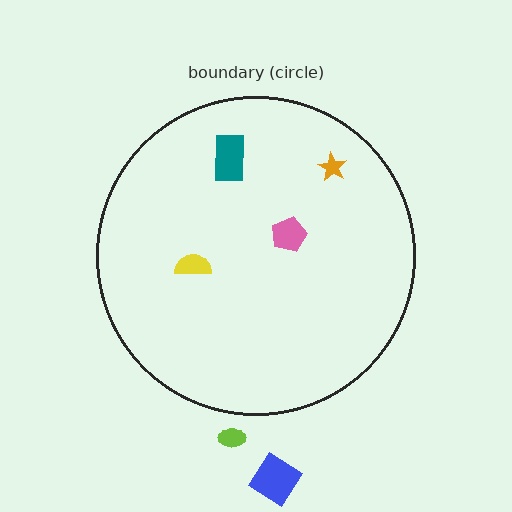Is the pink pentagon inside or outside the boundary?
Inside.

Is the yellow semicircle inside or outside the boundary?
Inside.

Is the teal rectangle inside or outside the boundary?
Inside.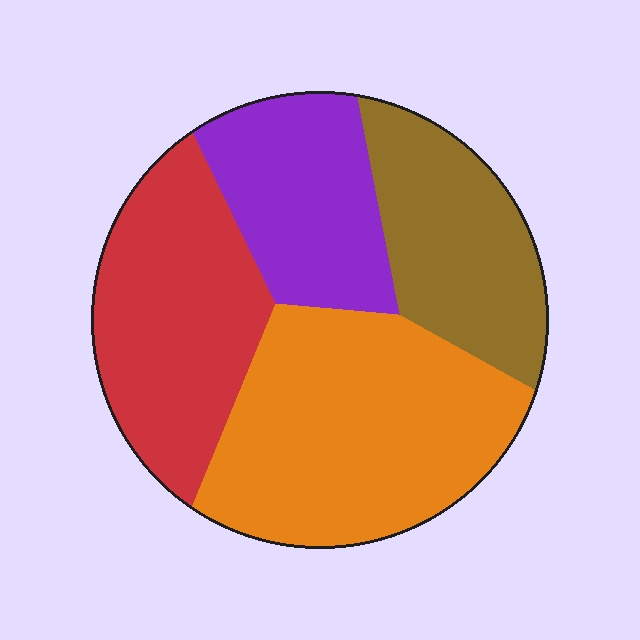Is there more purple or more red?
Red.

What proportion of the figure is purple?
Purple covers about 20% of the figure.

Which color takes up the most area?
Orange, at roughly 35%.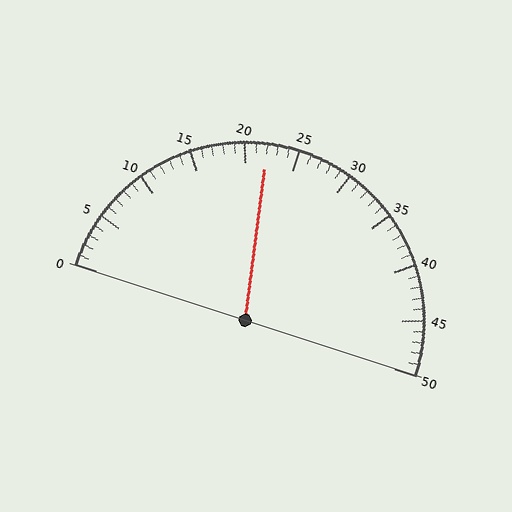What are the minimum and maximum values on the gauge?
The gauge ranges from 0 to 50.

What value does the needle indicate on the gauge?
The needle indicates approximately 22.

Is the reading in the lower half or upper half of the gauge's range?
The reading is in the lower half of the range (0 to 50).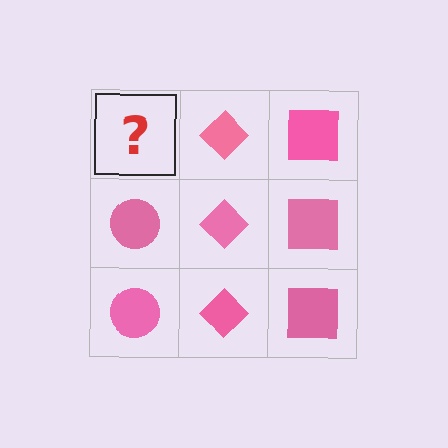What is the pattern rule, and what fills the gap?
The rule is that each column has a consistent shape. The gap should be filled with a pink circle.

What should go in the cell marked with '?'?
The missing cell should contain a pink circle.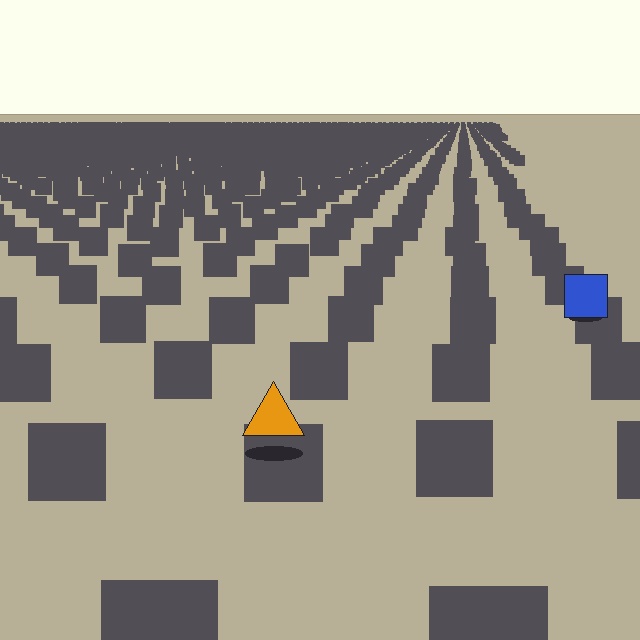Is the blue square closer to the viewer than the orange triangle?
No. The orange triangle is closer — you can tell from the texture gradient: the ground texture is coarser near it.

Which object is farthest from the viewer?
The blue square is farthest from the viewer. It appears smaller and the ground texture around it is denser.